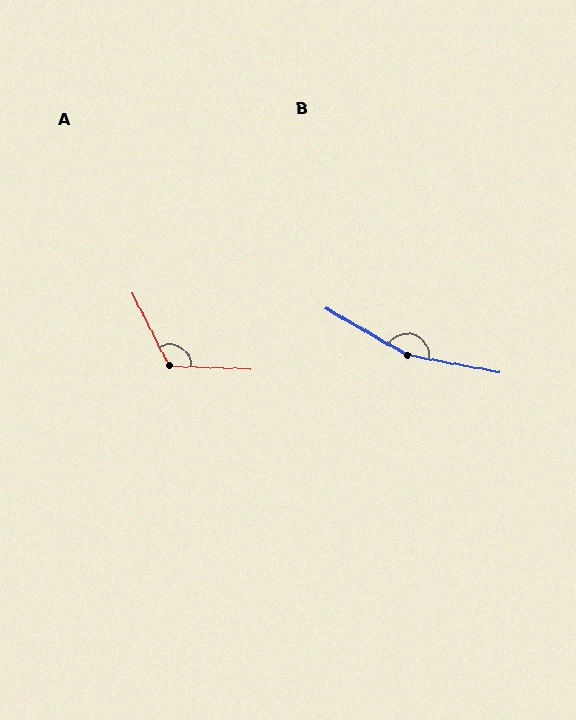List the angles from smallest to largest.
A (118°), B (161°).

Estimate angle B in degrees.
Approximately 161 degrees.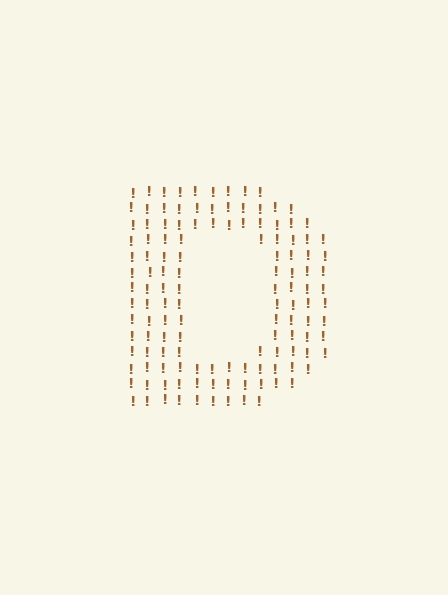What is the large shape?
The large shape is the letter D.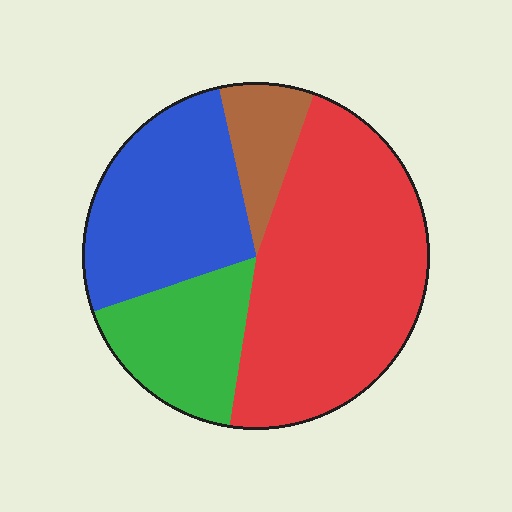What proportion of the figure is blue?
Blue takes up about one quarter (1/4) of the figure.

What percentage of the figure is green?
Green takes up about one sixth (1/6) of the figure.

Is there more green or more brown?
Green.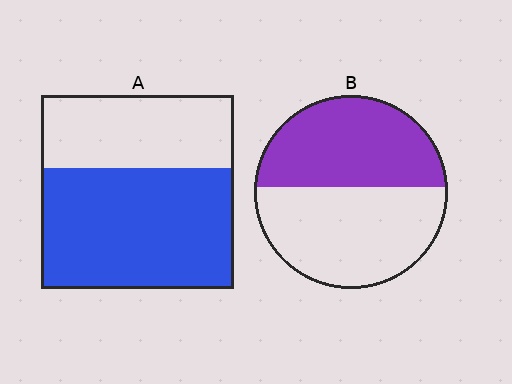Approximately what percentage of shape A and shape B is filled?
A is approximately 60% and B is approximately 45%.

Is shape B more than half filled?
Roughly half.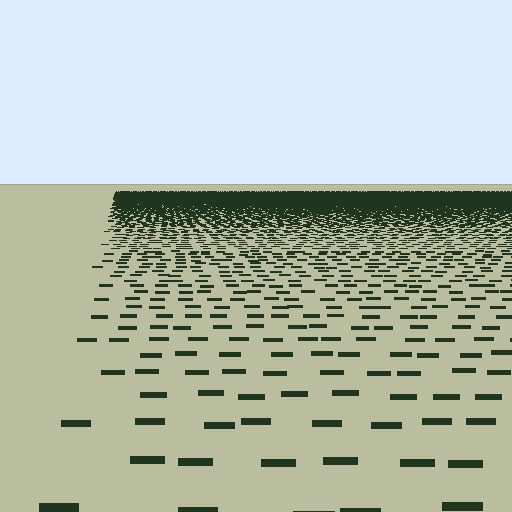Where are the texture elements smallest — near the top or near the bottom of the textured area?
Near the top.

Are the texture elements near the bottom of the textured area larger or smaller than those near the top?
Larger. Near the bottom, elements are closer to the viewer and appear at a bigger on-screen size.